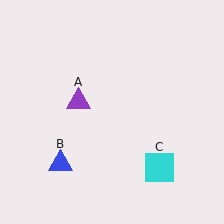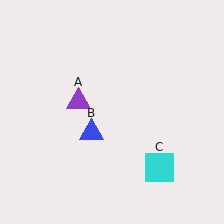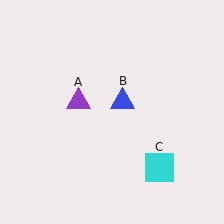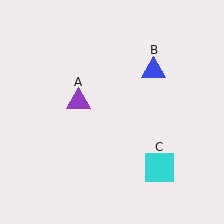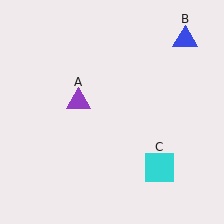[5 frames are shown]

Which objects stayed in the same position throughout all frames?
Purple triangle (object A) and cyan square (object C) remained stationary.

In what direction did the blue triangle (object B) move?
The blue triangle (object B) moved up and to the right.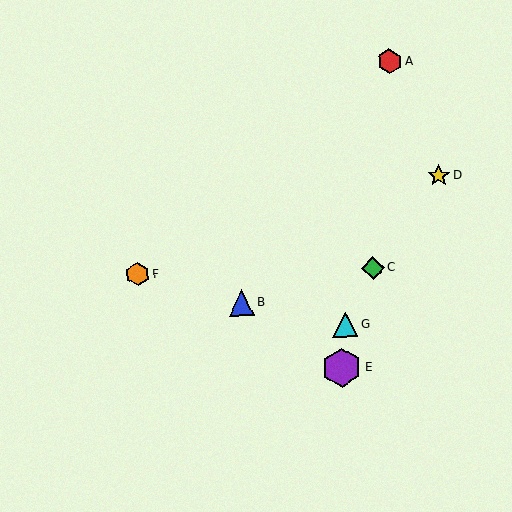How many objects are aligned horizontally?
2 objects (C, F) are aligned horizontally.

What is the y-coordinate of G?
Object G is at y≈325.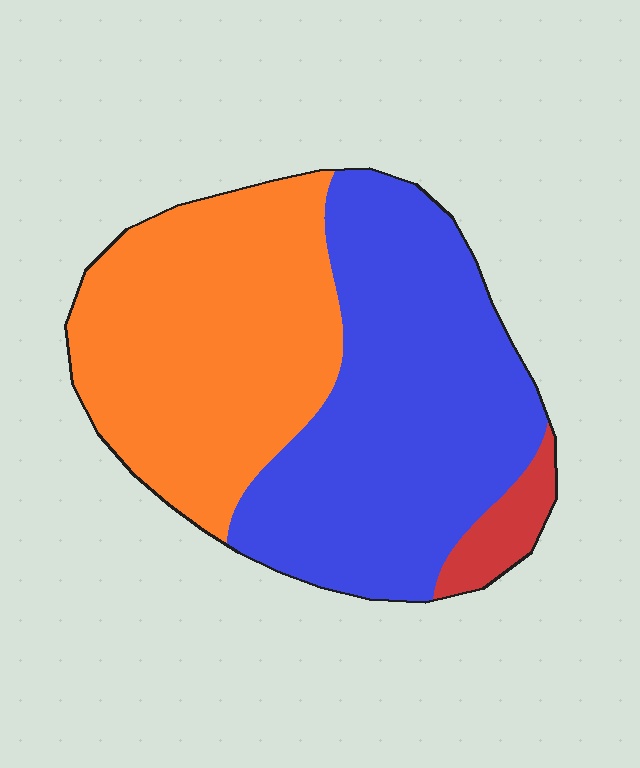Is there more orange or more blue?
Blue.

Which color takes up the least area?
Red, at roughly 5%.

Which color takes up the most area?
Blue, at roughly 50%.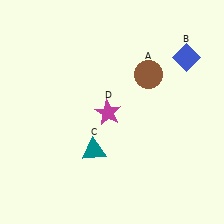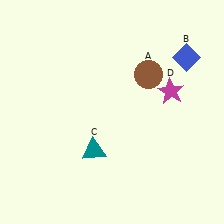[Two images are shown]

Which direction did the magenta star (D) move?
The magenta star (D) moved right.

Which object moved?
The magenta star (D) moved right.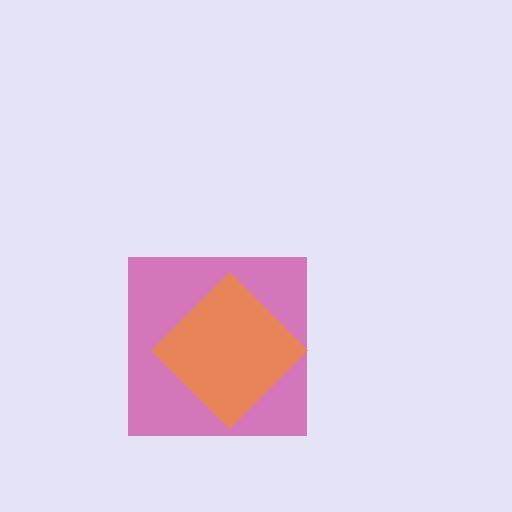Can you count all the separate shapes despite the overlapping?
Yes, there are 2 separate shapes.